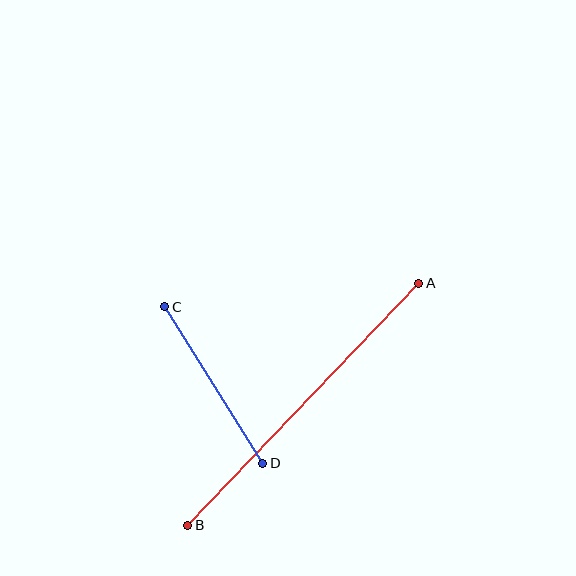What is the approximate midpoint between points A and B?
The midpoint is at approximately (303, 404) pixels.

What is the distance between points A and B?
The distance is approximately 335 pixels.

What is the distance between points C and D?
The distance is approximately 184 pixels.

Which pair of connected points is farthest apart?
Points A and B are farthest apart.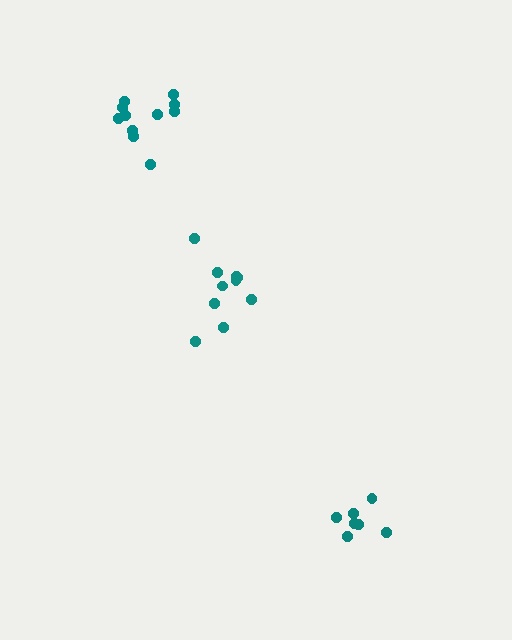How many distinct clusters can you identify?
There are 3 distinct clusters.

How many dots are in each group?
Group 1: 10 dots, Group 2: 7 dots, Group 3: 11 dots (28 total).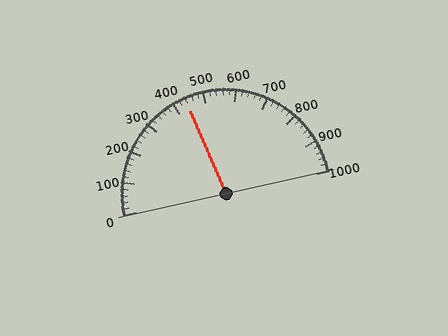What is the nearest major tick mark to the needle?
The nearest major tick mark is 400.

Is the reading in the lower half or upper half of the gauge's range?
The reading is in the lower half of the range (0 to 1000).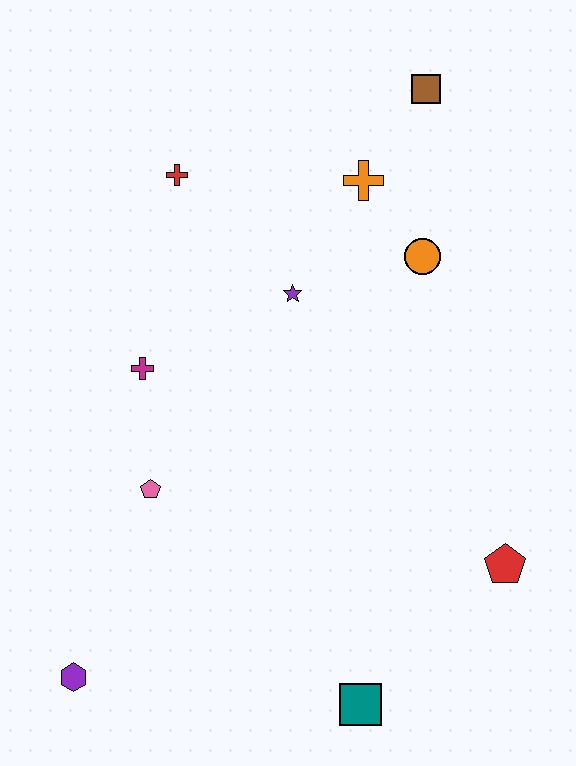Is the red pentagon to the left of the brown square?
No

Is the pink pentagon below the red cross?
Yes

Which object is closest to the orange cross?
The orange circle is closest to the orange cross.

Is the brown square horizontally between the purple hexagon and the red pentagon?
Yes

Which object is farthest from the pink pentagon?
The brown square is farthest from the pink pentagon.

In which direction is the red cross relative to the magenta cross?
The red cross is above the magenta cross.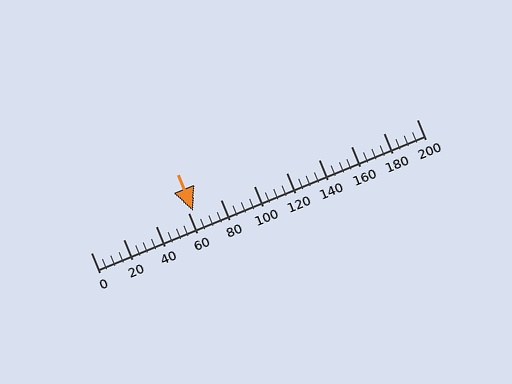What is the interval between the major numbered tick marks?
The major tick marks are spaced 20 units apart.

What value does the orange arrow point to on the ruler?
The orange arrow points to approximately 63.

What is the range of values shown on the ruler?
The ruler shows values from 0 to 200.